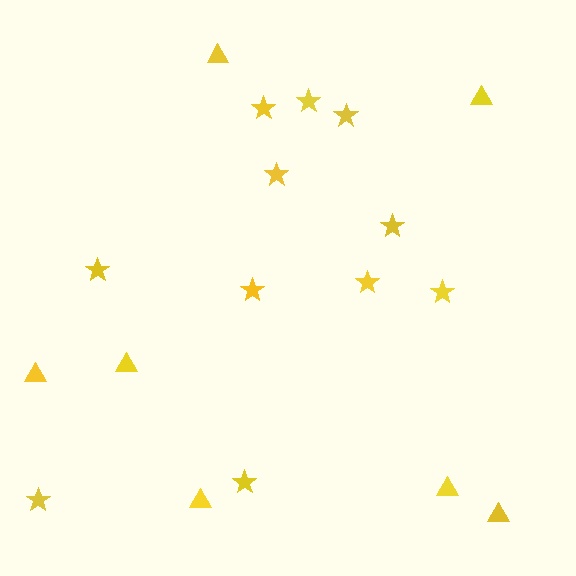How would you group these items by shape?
There are 2 groups: one group of stars (11) and one group of triangles (7).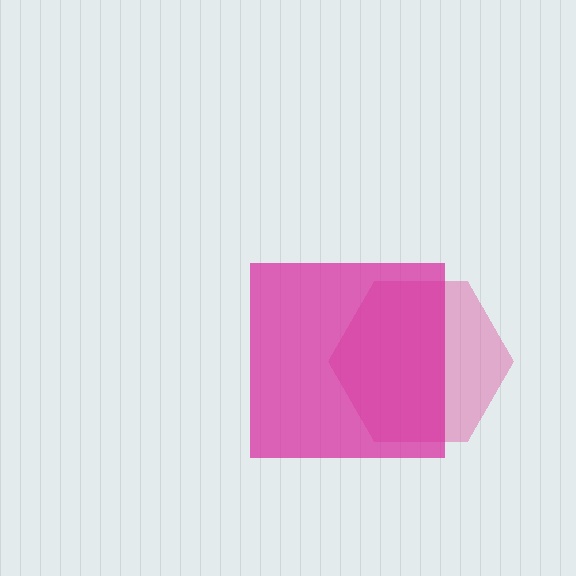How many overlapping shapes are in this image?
There are 2 overlapping shapes in the image.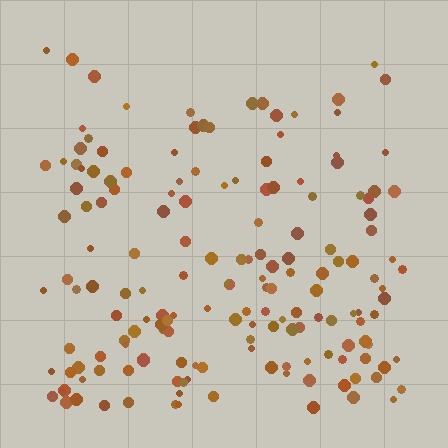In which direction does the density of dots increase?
From top to bottom, with the bottom side densest.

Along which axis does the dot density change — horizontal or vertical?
Vertical.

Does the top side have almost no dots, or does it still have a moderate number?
Still a moderate number, just noticeably fewer than the bottom.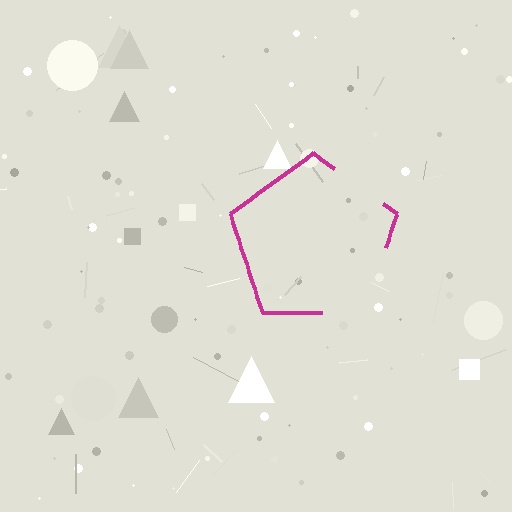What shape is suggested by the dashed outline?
The dashed outline suggests a pentagon.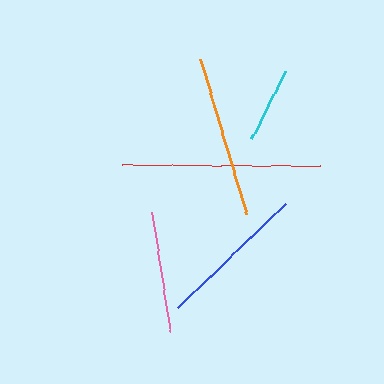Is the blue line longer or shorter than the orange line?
The orange line is longer than the blue line.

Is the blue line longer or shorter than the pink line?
The blue line is longer than the pink line.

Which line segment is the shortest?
The cyan line is the shortest at approximately 75 pixels.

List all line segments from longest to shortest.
From longest to shortest: red, orange, blue, pink, cyan.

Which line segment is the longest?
The red line is the longest at approximately 198 pixels.